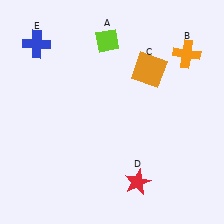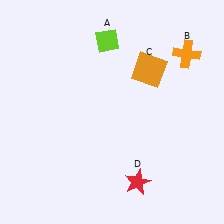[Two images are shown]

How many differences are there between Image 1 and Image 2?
There is 1 difference between the two images.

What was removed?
The blue cross (E) was removed in Image 2.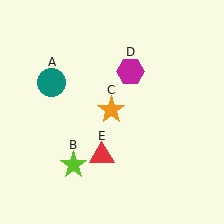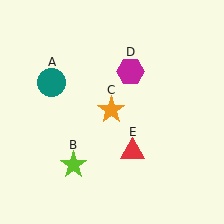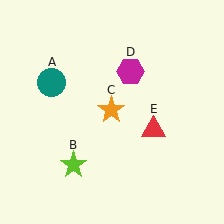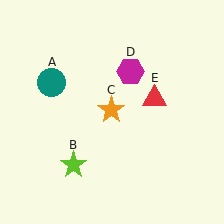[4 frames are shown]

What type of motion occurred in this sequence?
The red triangle (object E) rotated counterclockwise around the center of the scene.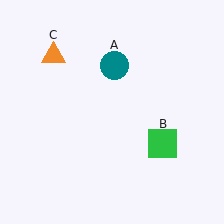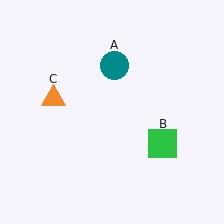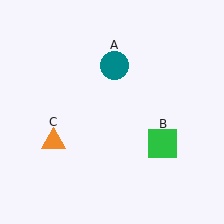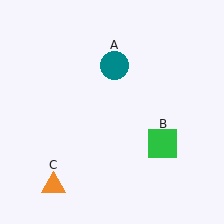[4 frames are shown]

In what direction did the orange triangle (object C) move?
The orange triangle (object C) moved down.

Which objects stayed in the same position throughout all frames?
Teal circle (object A) and green square (object B) remained stationary.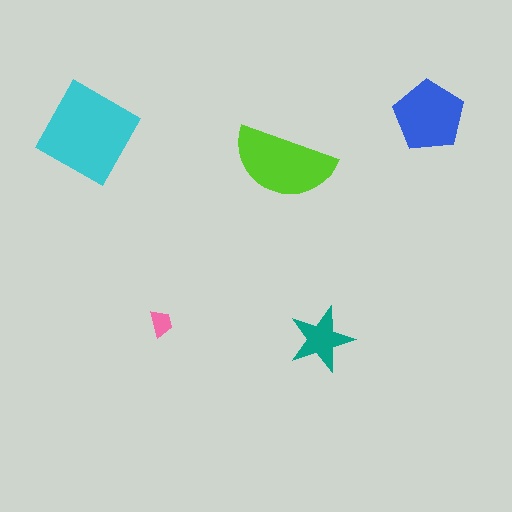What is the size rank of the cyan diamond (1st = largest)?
1st.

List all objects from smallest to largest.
The pink trapezoid, the teal star, the blue pentagon, the lime semicircle, the cyan diamond.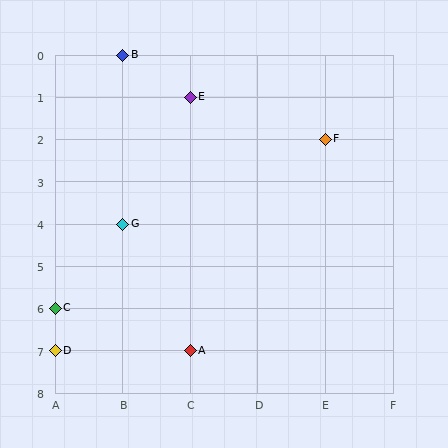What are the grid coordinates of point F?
Point F is at grid coordinates (E, 2).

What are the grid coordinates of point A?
Point A is at grid coordinates (C, 7).